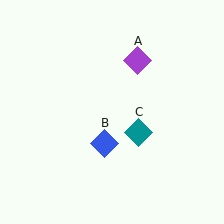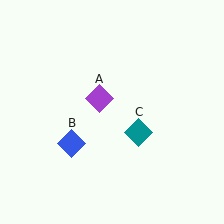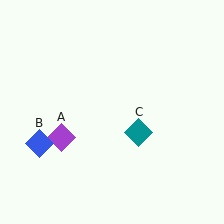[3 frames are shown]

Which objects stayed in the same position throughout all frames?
Teal diamond (object C) remained stationary.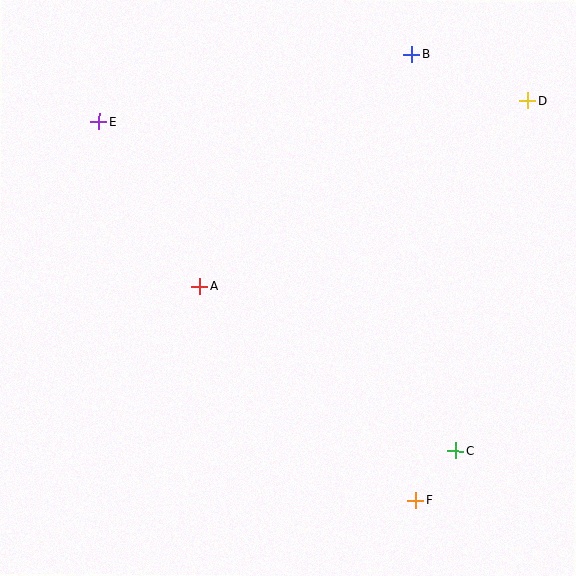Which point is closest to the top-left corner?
Point E is closest to the top-left corner.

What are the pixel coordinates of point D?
Point D is at (527, 101).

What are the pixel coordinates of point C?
Point C is at (455, 451).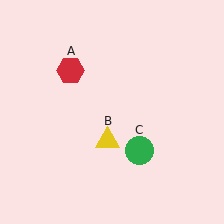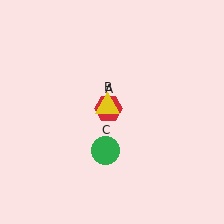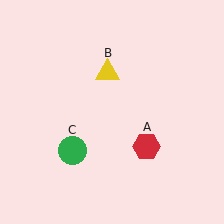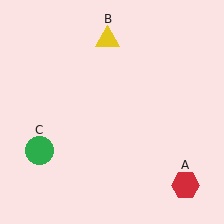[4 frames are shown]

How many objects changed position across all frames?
3 objects changed position: red hexagon (object A), yellow triangle (object B), green circle (object C).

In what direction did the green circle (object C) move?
The green circle (object C) moved left.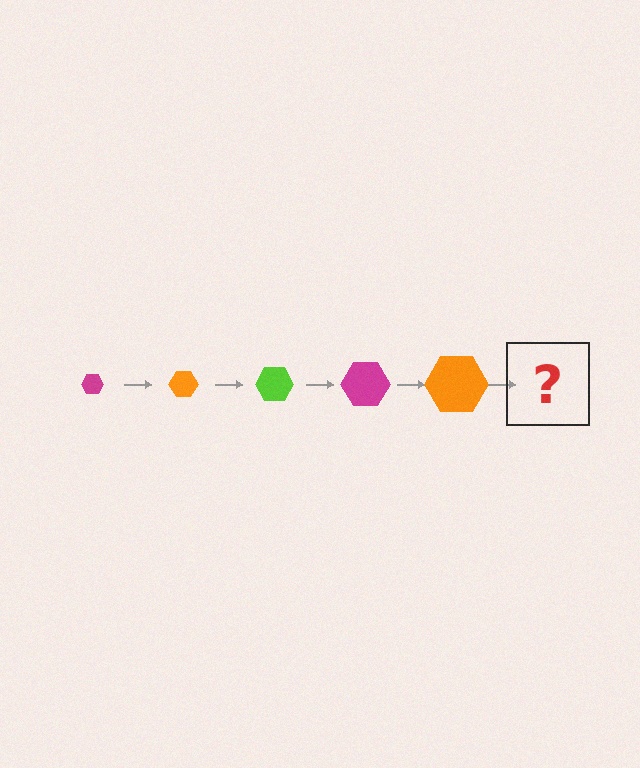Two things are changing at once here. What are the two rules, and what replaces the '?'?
The two rules are that the hexagon grows larger each step and the color cycles through magenta, orange, and lime. The '?' should be a lime hexagon, larger than the previous one.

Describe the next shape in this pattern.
It should be a lime hexagon, larger than the previous one.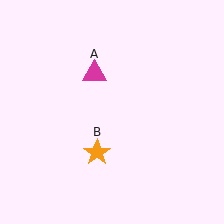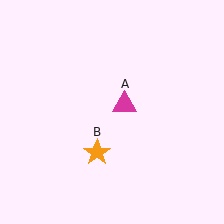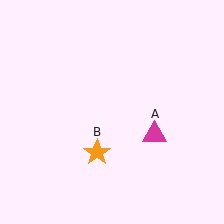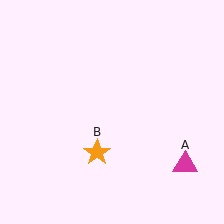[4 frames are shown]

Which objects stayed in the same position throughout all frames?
Orange star (object B) remained stationary.